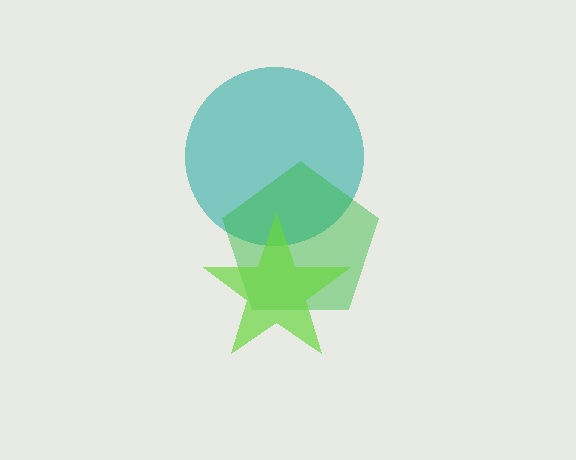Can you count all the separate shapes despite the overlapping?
Yes, there are 3 separate shapes.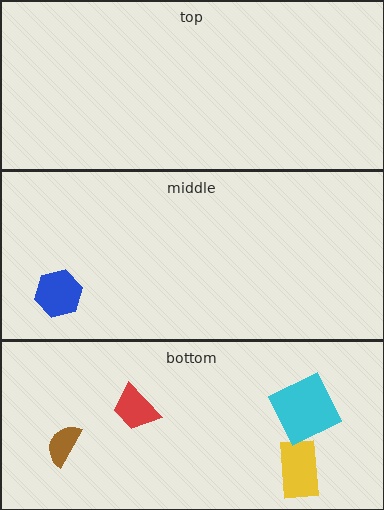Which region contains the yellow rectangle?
The bottom region.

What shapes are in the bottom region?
The red trapezoid, the yellow rectangle, the cyan square, the brown semicircle.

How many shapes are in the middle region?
1.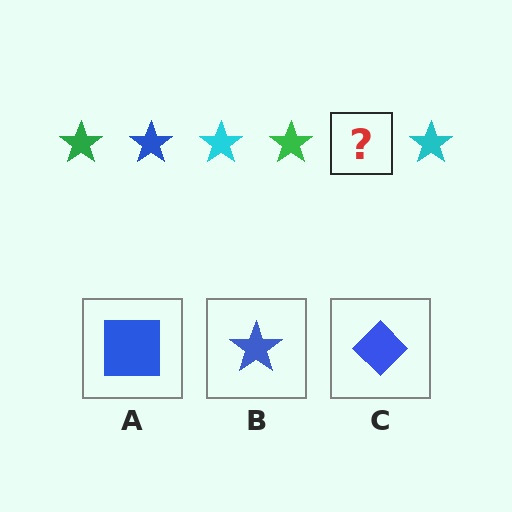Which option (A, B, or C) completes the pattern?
B.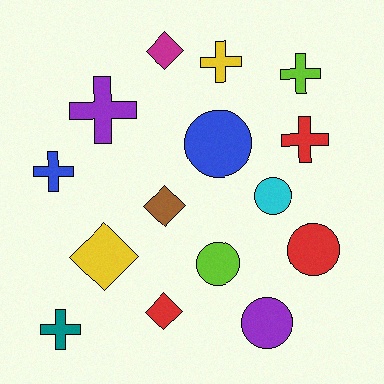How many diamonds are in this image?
There are 4 diamonds.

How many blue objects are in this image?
There are 2 blue objects.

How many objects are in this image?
There are 15 objects.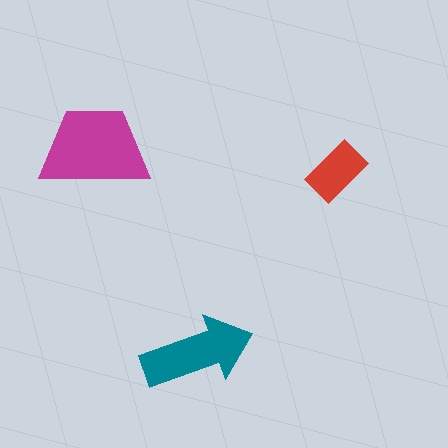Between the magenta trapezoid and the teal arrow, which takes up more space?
The magenta trapezoid.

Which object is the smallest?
The red rectangle.